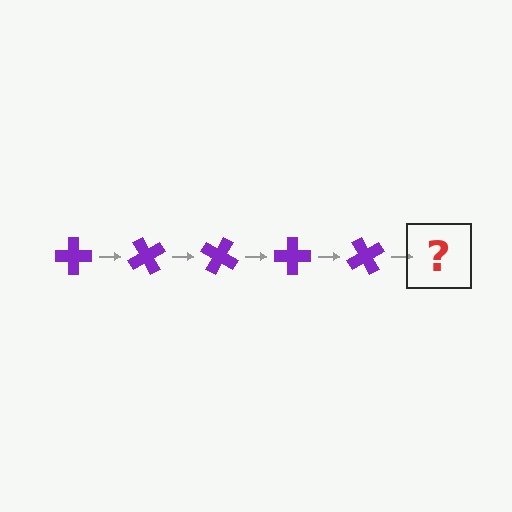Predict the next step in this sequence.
The next step is a purple cross rotated 300 degrees.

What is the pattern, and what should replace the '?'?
The pattern is that the cross rotates 60 degrees each step. The '?' should be a purple cross rotated 300 degrees.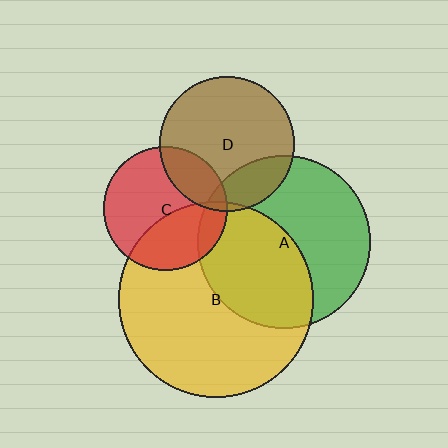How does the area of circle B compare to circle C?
Approximately 2.5 times.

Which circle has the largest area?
Circle B (yellow).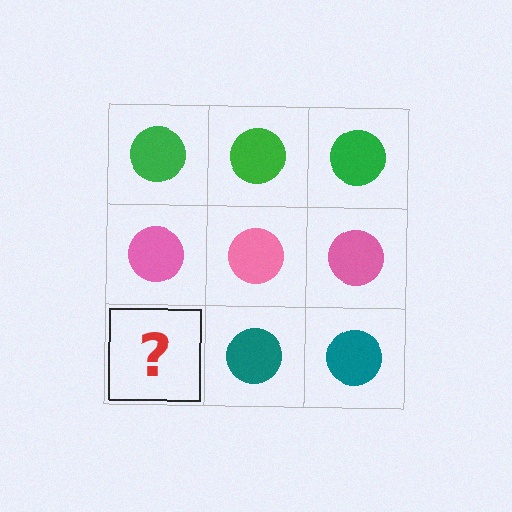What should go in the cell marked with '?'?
The missing cell should contain a teal circle.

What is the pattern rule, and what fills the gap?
The rule is that each row has a consistent color. The gap should be filled with a teal circle.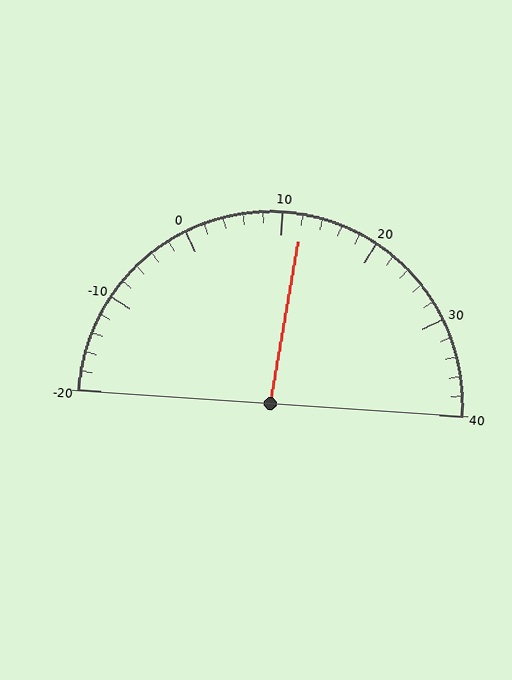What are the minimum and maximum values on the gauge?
The gauge ranges from -20 to 40.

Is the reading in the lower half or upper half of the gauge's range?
The reading is in the upper half of the range (-20 to 40).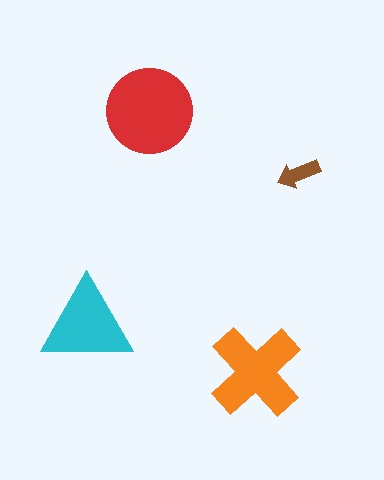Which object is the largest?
The red circle.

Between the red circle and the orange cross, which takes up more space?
The red circle.